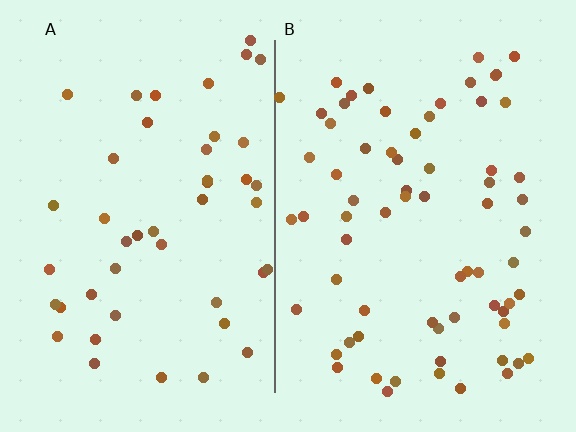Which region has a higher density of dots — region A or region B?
B (the right).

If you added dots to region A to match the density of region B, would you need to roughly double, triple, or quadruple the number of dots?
Approximately double.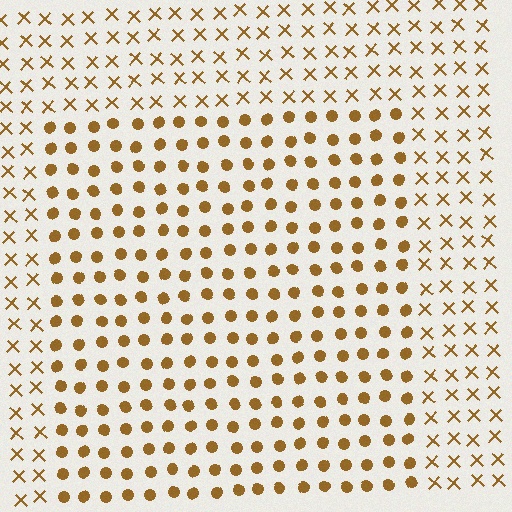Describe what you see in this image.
The image is filled with small brown elements arranged in a uniform grid. A rectangle-shaped region contains circles, while the surrounding area contains X marks. The boundary is defined purely by the change in element shape.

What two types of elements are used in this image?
The image uses circles inside the rectangle region and X marks outside it.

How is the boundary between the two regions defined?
The boundary is defined by a change in element shape: circles inside vs. X marks outside. All elements share the same color and spacing.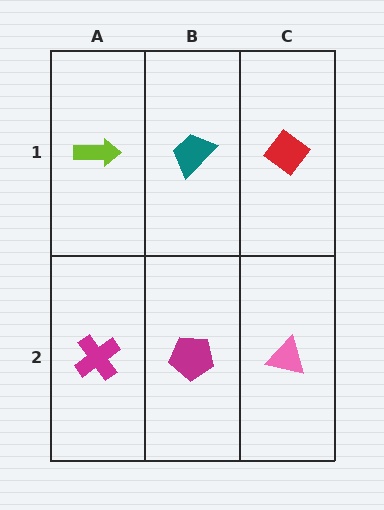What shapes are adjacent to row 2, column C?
A red diamond (row 1, column C), a magenta pentagon (row 2, column B).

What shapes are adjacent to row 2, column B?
A teal trapezoid (row 1, column B), a magenta cross (row 2, column A), a pink triangle (row 2, column C).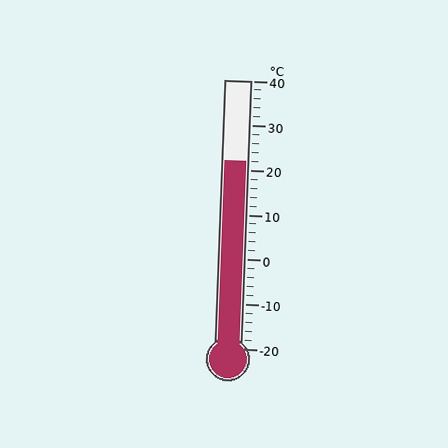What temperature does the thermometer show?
The thermometer shows approximately 22°C.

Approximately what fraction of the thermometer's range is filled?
The thermometer is filled to approximately 70% of its range.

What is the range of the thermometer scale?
The thermometer scale ranges from -20°C to 40°C.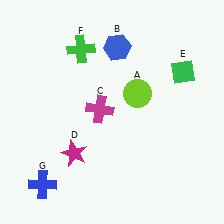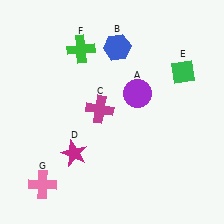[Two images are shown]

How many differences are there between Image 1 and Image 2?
There are 2 differences between the two images.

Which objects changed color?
A changed from lime to purple. G changed from blue to pink.